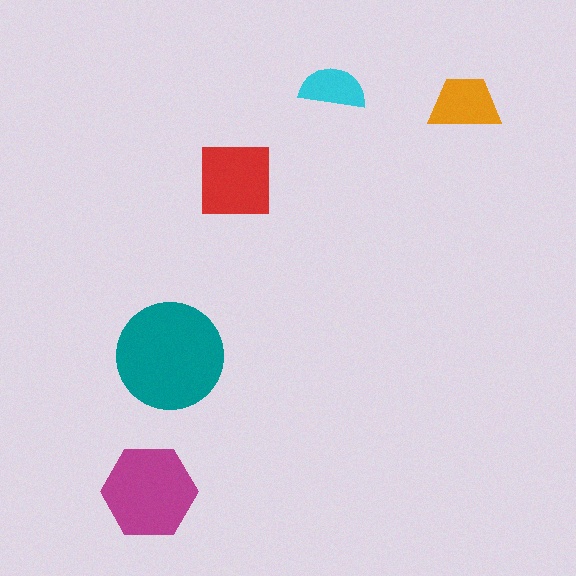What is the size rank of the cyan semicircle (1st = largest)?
5th.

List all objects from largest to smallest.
The teal circle, the magenta hexagon, the red square, the orange trapezoid, the cyan semicircle.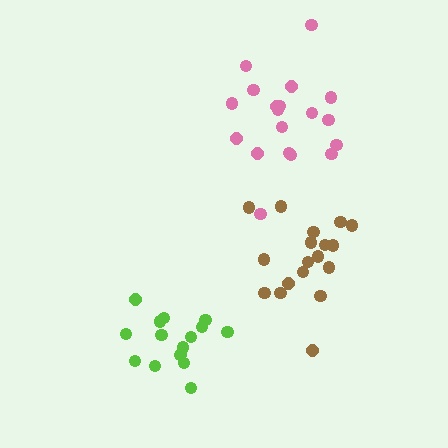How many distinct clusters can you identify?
There are 3 distinct clusters.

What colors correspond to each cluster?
The clusters are colored: lime, pink, brown.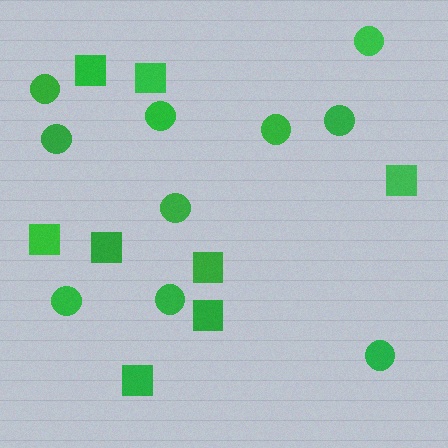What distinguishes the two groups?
There are 2 groups: one group of squares (8) and one group of circles (10).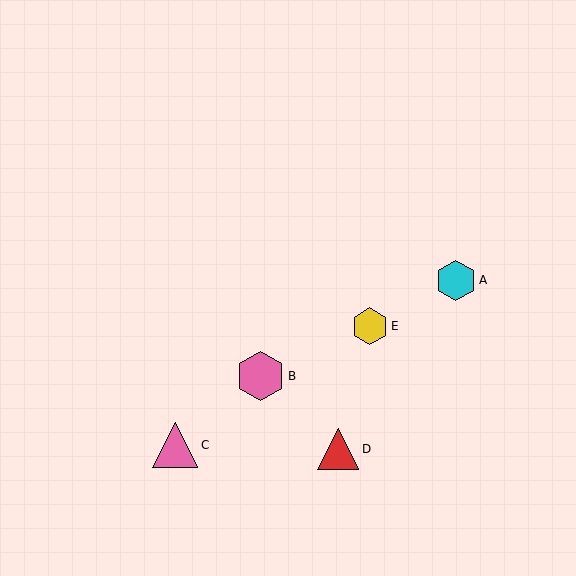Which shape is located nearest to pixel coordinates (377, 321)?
The yellow hexagon (labeled E) at (370, 326) is nearest to that location.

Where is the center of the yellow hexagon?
The center of the yellow hexagon is at (370, 326).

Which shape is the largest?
The pink hexagon (labeled B) is the largest.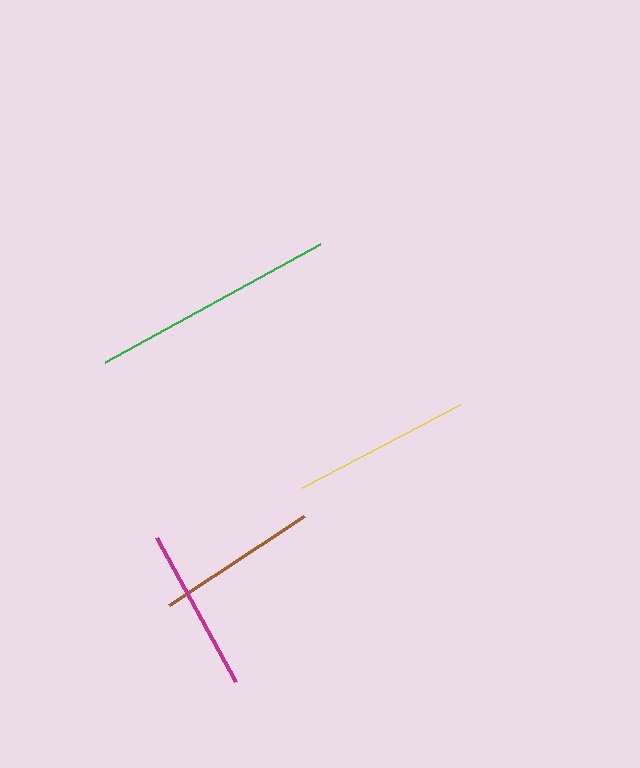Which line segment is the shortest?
The brown line is the shortest at approximately 161 pixels.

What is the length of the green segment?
The green segment is approximately 246 pixels long.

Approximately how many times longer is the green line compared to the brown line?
The green line is approximately 1.5 times the length of the brown line.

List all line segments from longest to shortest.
From longest to shortest: green, yellow, magenta, brown.